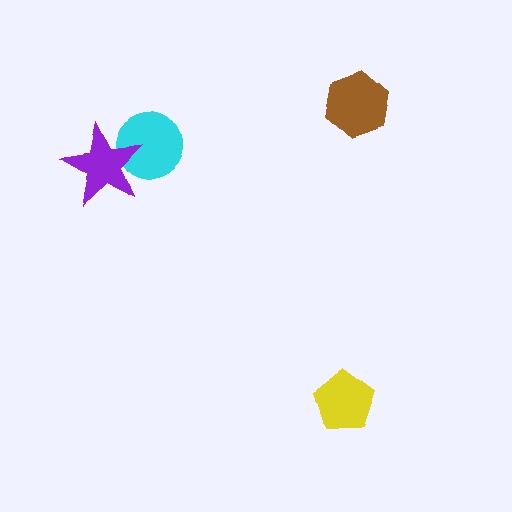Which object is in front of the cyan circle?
The purple star is in front of the cyan circle.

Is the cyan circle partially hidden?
Yes, it is partially covered by another shape.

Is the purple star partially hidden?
No, no other shape covers it.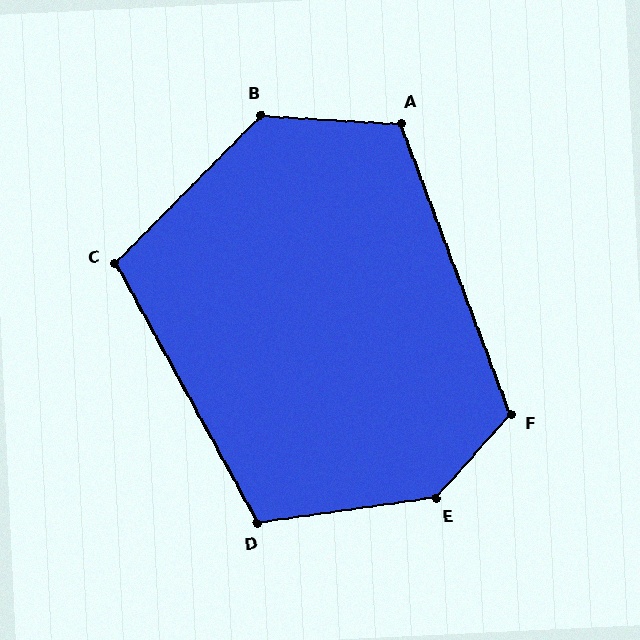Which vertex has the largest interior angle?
E, at approximately 140 degrees.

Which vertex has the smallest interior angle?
C, at approximately 107 degrees.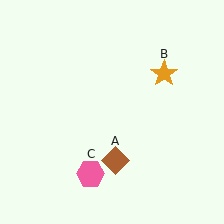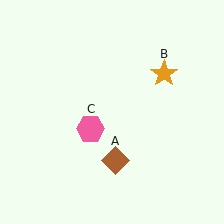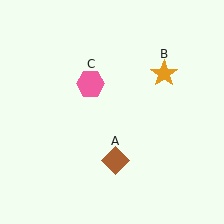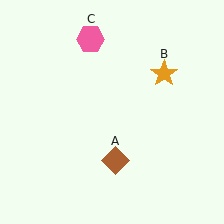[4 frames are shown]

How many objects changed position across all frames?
1 object changed position: pink hexagon (object C).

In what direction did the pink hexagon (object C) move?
The pink hexagon (object C) moved up.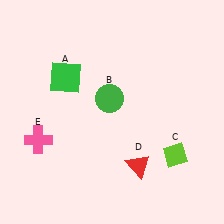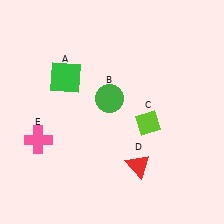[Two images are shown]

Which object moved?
The lime diamond (C) moved up.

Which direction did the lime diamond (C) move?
The lime diamond (C) moved up.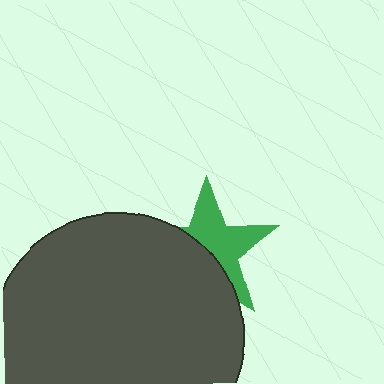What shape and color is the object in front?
The object in front is a dark gray circle.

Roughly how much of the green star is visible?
About half of it is visible (roughly 52%).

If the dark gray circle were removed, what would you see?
You would see the complete green star.